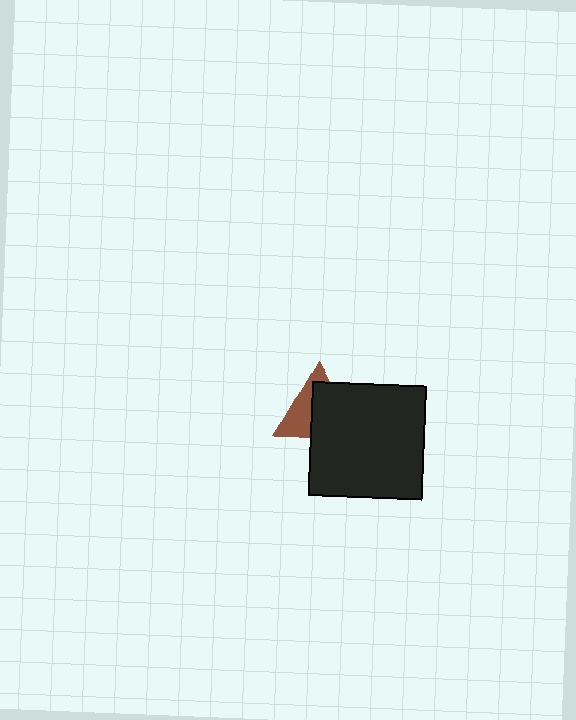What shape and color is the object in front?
The object in front is a black square.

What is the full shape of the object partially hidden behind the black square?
The partially hidden object is a brown triangle.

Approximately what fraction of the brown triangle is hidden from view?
Roughly 57% of the brown triangle is hidden behind the black square.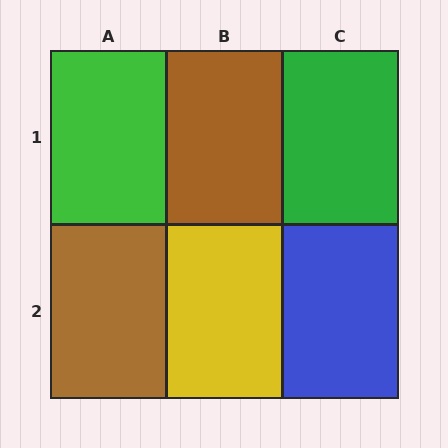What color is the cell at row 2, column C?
Blue.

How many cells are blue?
1 cell is blue.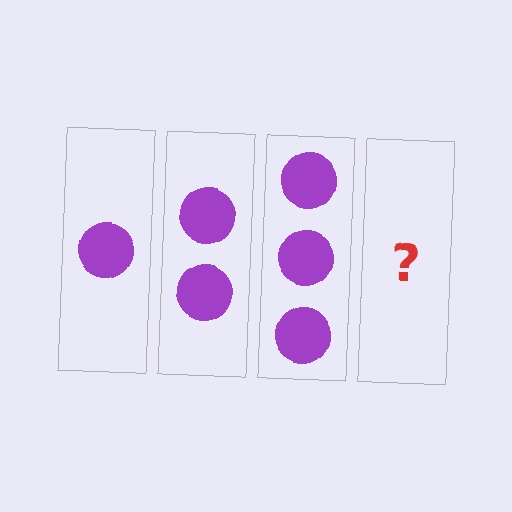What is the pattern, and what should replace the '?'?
The pattern is that each step adds one more circle. The '?' should be 4 circles.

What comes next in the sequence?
The next element should be 4 circles.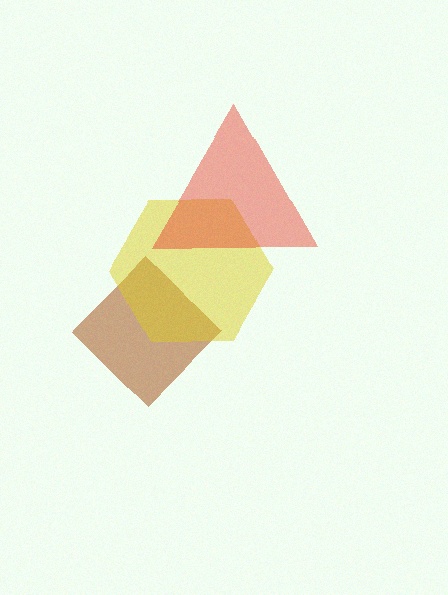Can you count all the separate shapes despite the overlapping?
Yes, there are 3 separate shapes.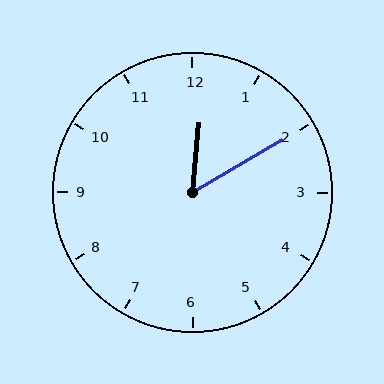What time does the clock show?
12:10.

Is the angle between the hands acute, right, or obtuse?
It is acute.